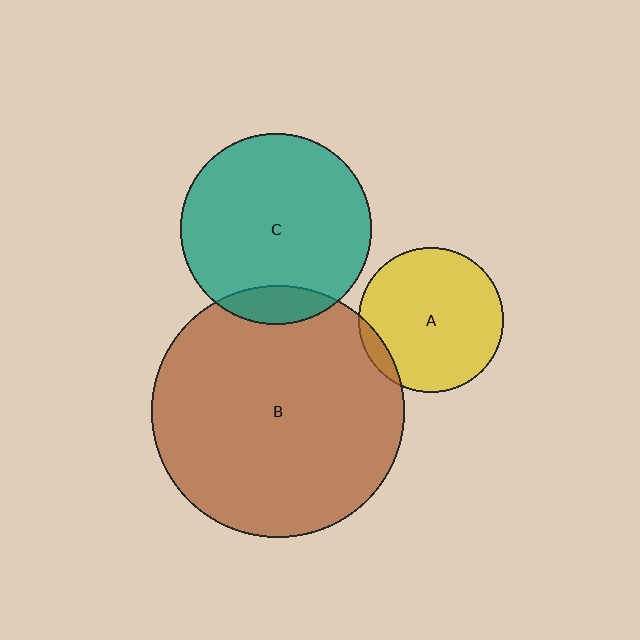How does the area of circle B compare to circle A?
Approximately 3.0 times.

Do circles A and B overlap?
Yes.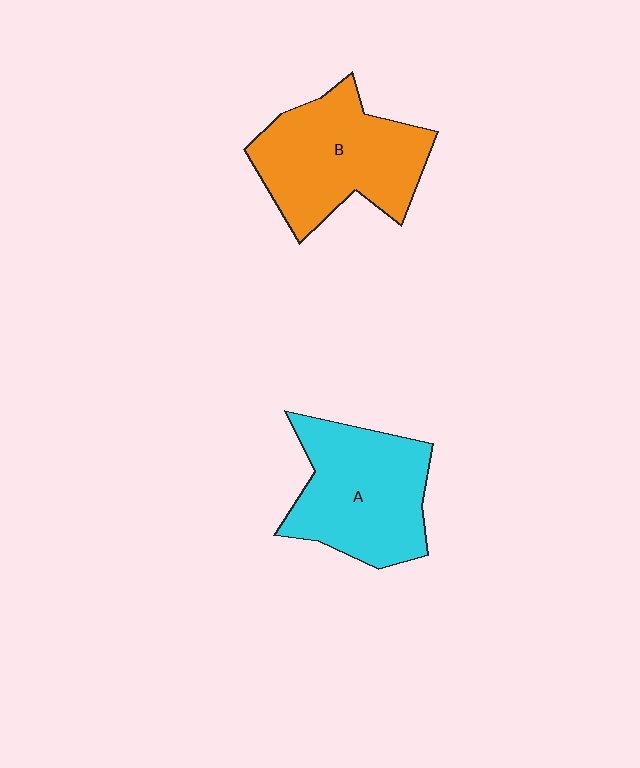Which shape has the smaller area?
Shape A (cyan).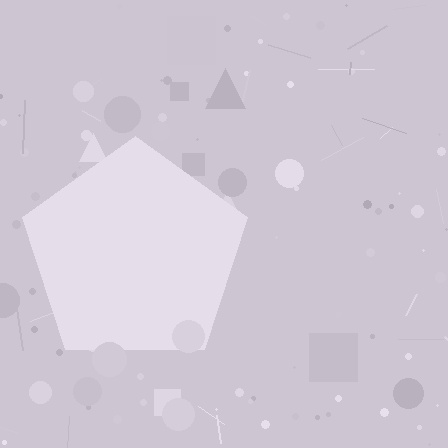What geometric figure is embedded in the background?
A pentagon is embedded in the background.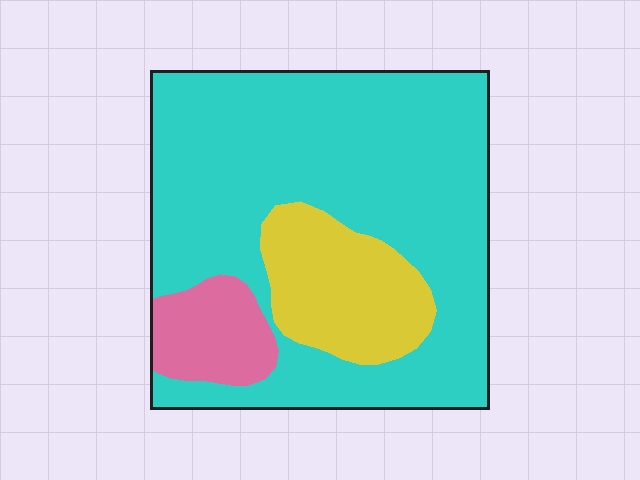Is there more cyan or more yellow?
Cyan.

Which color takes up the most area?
Cyan, at roughly 75%.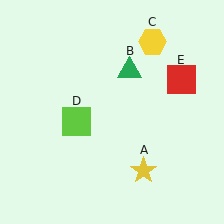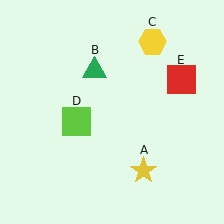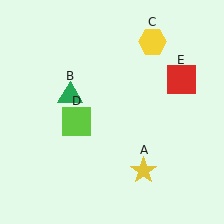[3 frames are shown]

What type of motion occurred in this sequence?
The green triangle (object B) rotated counterclockwise around the center of the scene.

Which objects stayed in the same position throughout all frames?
Yellow star (object A) and yellow hexagon (object C) and lime square (object D) and red square (object E) remained stationary.